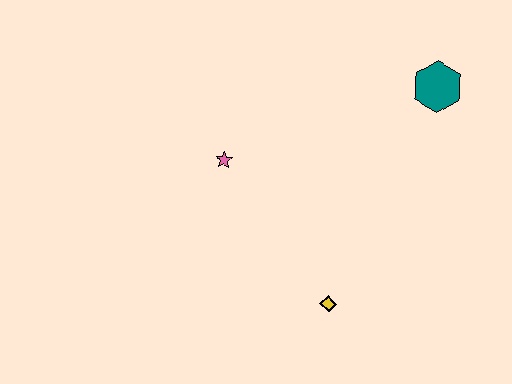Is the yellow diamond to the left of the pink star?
No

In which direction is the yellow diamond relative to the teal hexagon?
The yellow diamond is below the teal hexagon.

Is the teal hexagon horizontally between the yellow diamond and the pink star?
No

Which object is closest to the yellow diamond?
The pink star is closest to the yellow diamond.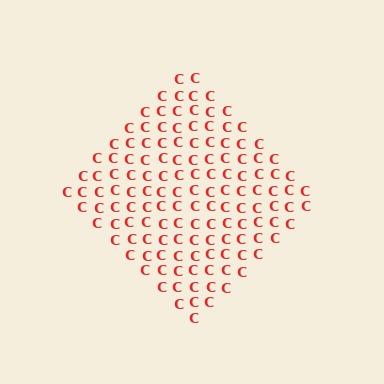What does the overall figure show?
The overall figure shows a diamond.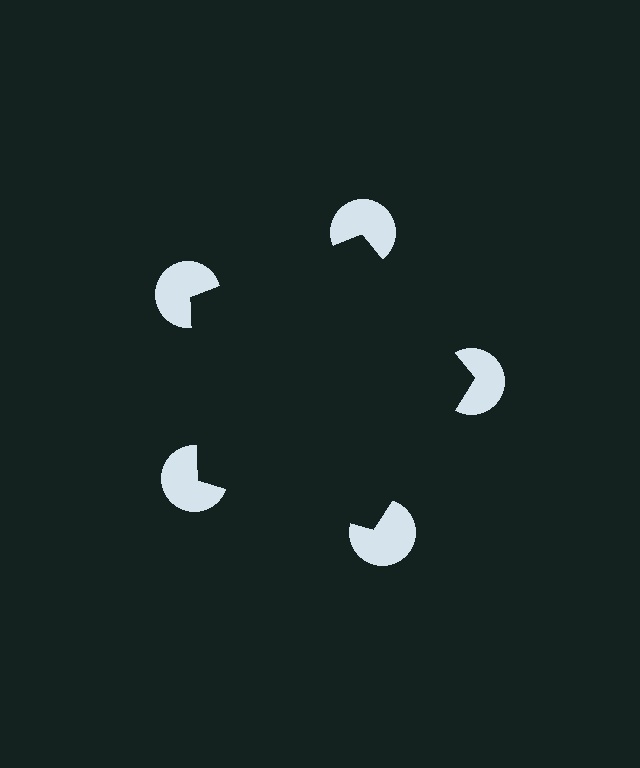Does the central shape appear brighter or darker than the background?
It typically appears slightly darker than the background, even though no actual brightness change is drawn.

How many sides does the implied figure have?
5 sides.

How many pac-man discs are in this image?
There are 5 — one at each vertex of the illusory pentagon.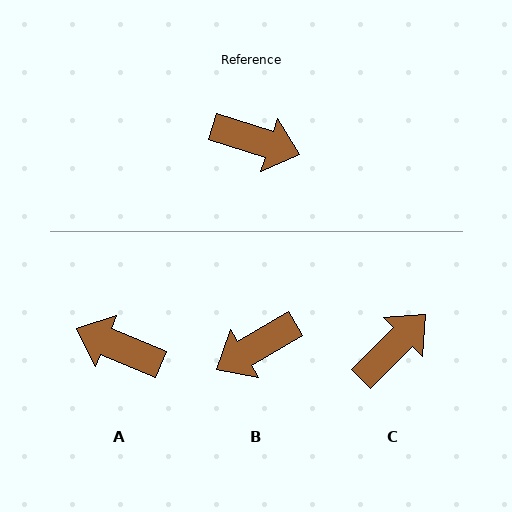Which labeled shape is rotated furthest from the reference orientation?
A, about 175 degrees away.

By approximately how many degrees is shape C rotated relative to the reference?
Approximately 62 degrees counter-clockwise.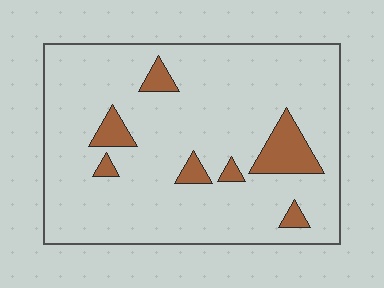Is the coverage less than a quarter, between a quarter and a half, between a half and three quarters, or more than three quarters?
Less than a quarter.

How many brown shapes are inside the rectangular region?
7.